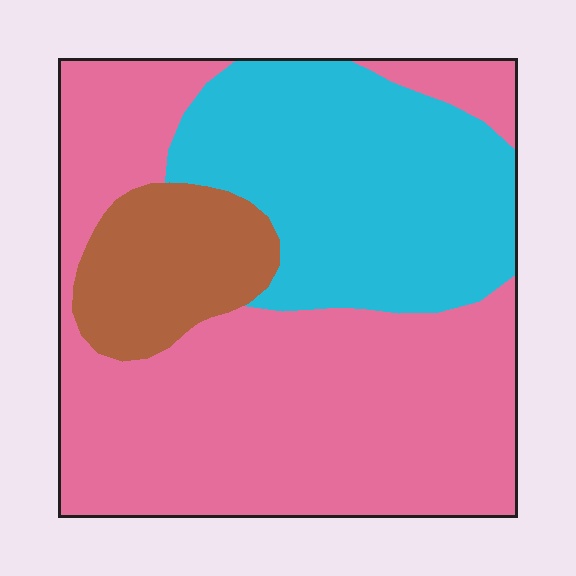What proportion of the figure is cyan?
Cyan takes up between a quarter and a half of the figure.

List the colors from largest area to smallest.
From largest to smallest: pink, cyan, brown.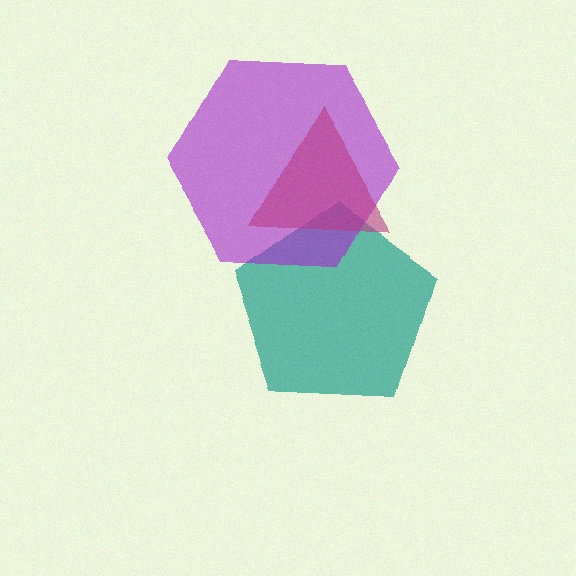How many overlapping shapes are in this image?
There are 3 overlapping shapes in the image.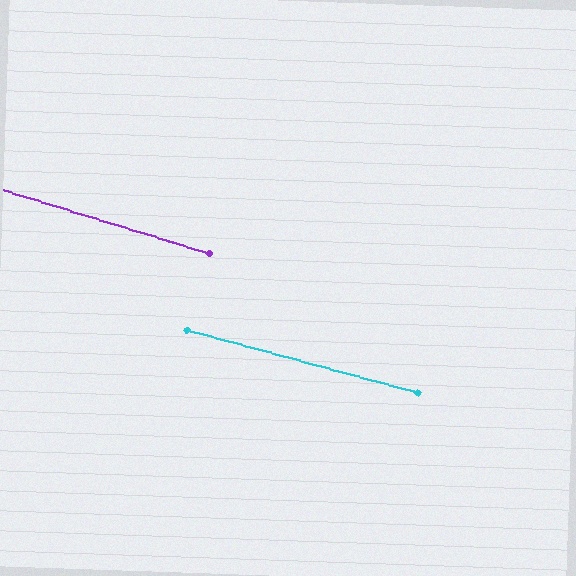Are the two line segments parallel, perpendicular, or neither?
Parallel — their directions differ by only 1.7°.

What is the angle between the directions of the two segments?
Approximately 2 degrees.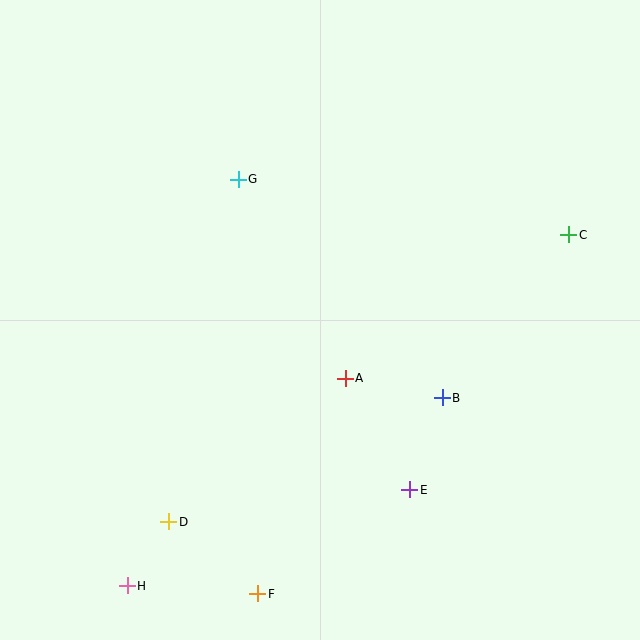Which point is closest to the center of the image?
Point A at (345, 378) is closest to the center.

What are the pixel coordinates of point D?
Point D is at (169, 522).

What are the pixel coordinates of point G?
Point G is at (238, 179).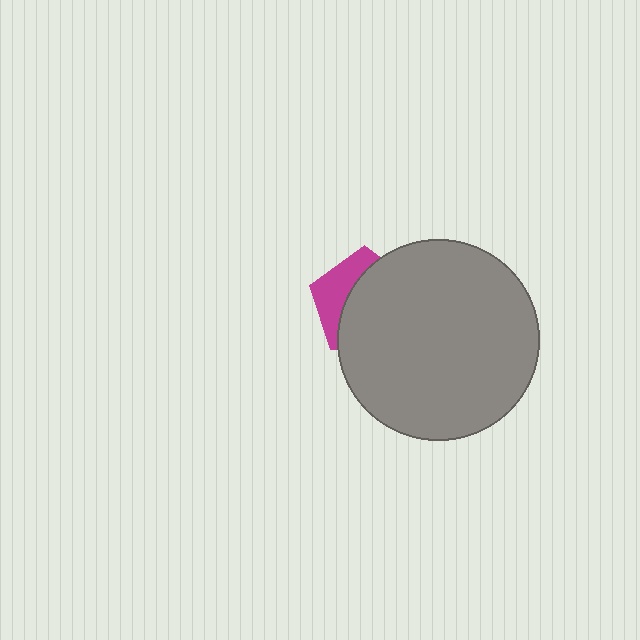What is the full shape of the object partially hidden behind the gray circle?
The partially hidden object is a magenta pentagon.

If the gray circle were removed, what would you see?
You would see the complete magenta pentagon.